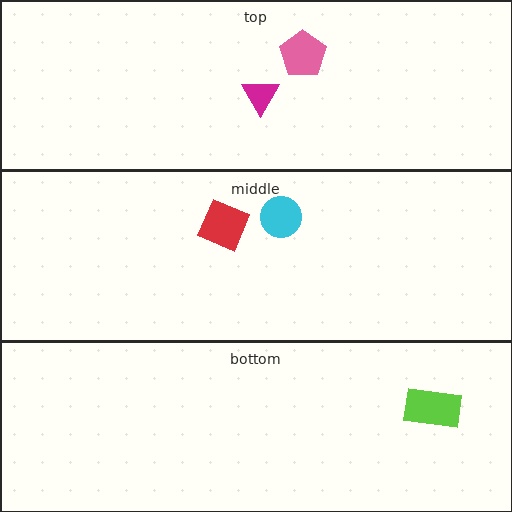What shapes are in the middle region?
The cyan circle, the red diamond.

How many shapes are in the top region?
2.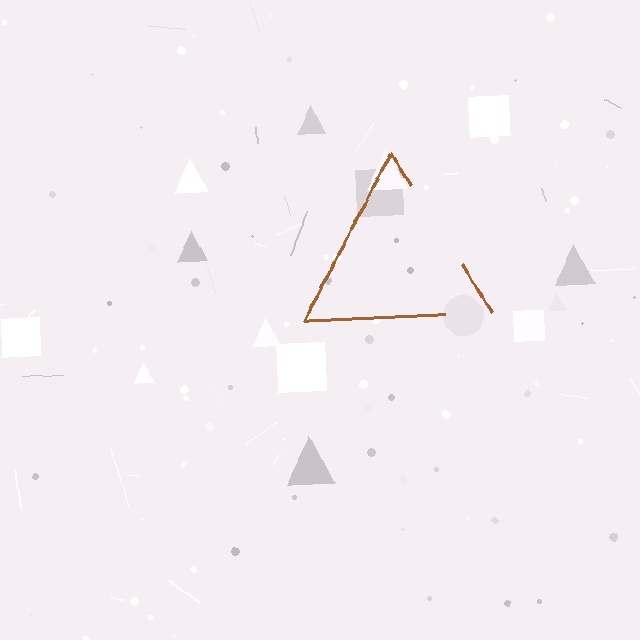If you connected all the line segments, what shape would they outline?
They would outline a triangle.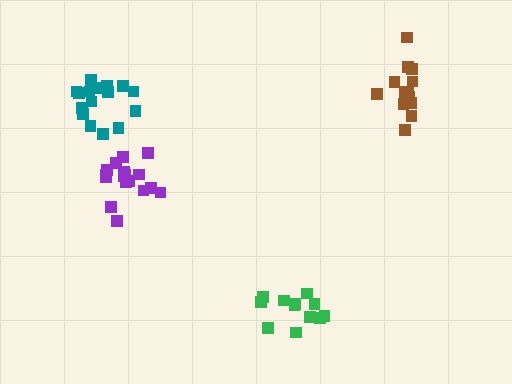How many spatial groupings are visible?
There are 4 spatial groupings.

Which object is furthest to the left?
The teal cluster is leftmost.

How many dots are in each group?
Group 1: 17 dots, Group 2: 17 dots, Group 3: 13 dots, Group 4: 12 dots (59 total).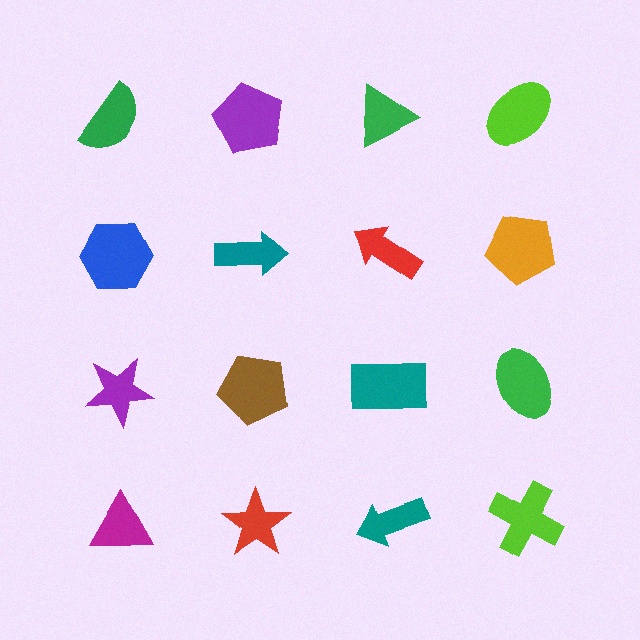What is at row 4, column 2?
A red star.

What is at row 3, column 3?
A teal rectangle.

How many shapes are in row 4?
4 shapes.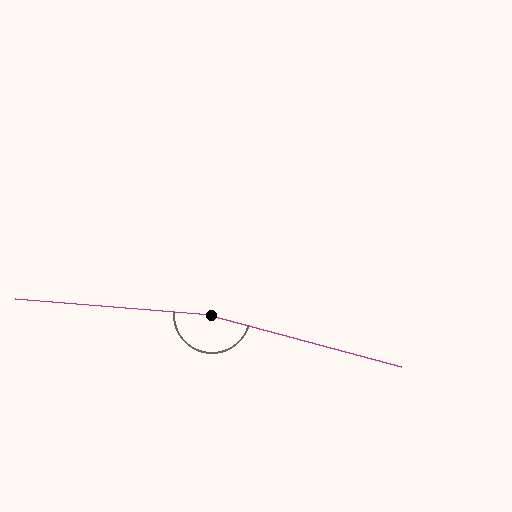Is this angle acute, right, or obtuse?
It is obtuse.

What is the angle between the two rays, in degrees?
Approximately 170 degrees.